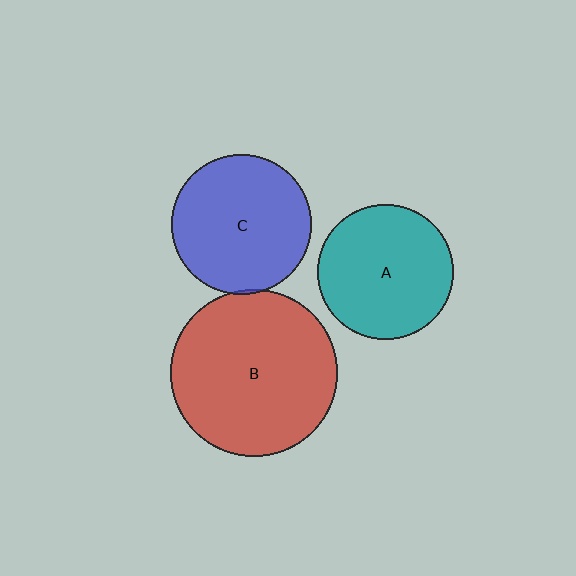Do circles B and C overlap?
Yes.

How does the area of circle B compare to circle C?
Approximately 1.4 times.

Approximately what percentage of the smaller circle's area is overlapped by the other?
Approximately 5%.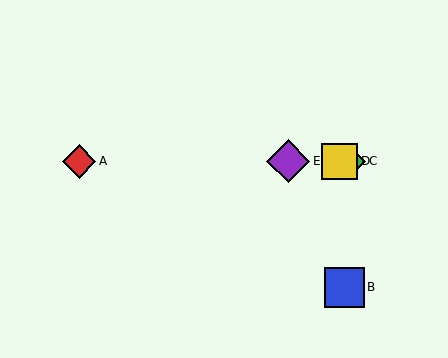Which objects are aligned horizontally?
Objects A, C, D, E are aligned horizontally.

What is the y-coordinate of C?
Object C is at y≈161.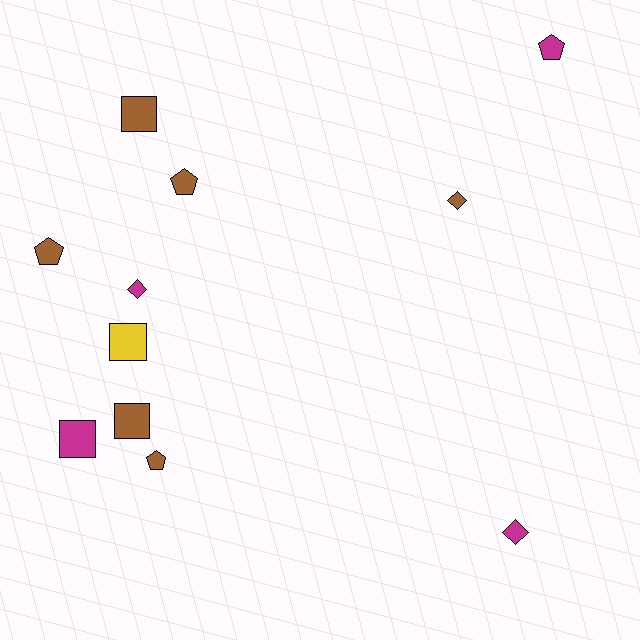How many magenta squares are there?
There is 1 magenta square.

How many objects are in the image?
There are 11 objects.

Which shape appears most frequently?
Square, with 4 objects.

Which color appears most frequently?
Brown, with 6 objects.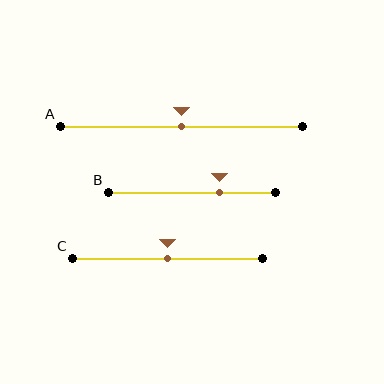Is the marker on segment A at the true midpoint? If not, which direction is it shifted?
Yes, the marker on segment A is at the true midpoint.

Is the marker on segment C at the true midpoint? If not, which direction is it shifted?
Yes, the marker on segment C is at the true midpoint.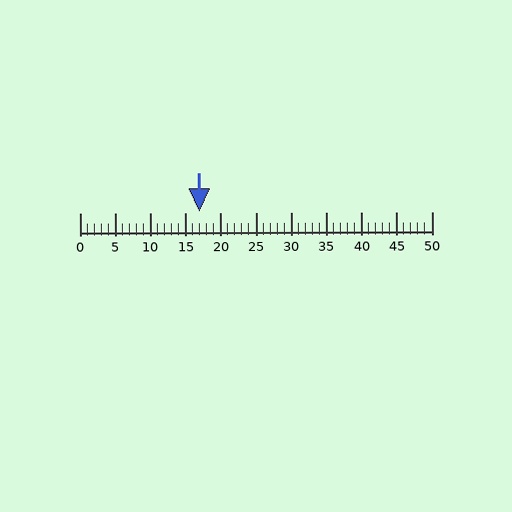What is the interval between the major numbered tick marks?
The major tick marks are spaced 5 units apart.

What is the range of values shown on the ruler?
The ruler shows values from 0 to 50.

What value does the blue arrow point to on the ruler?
The blue arrow points to approximately 17.